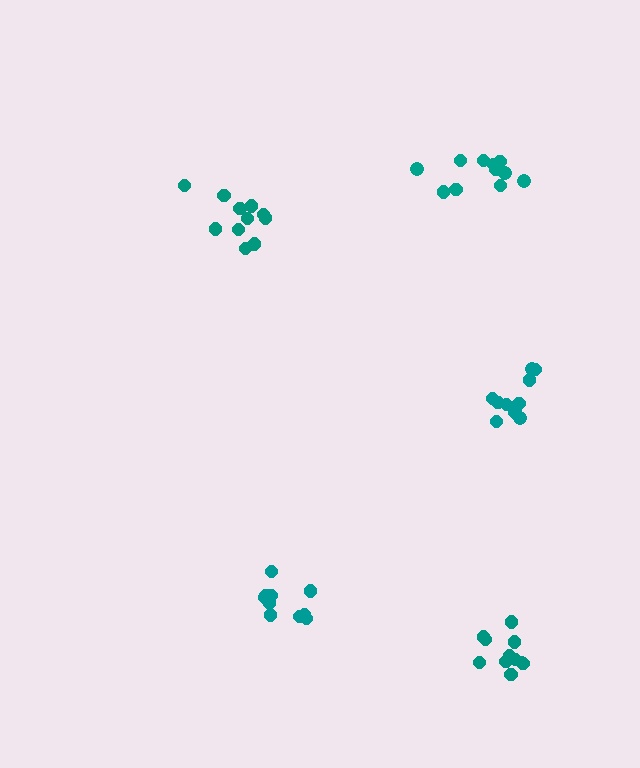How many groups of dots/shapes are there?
There are 5 groups.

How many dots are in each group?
Group 1: 10 dots, Group 2: 10 dots, Group 3: 11 dots, Group 4: 11 dots, Group 5: 11 dots (53 total).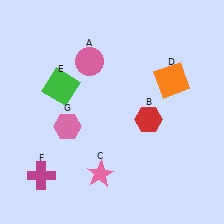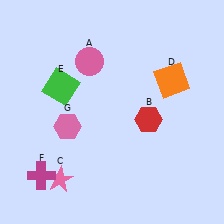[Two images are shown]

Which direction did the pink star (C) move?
The pink star (C) moved left.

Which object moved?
The pink star (C) moved left.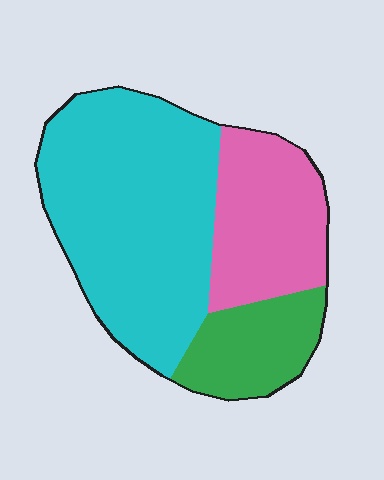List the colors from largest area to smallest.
From largest to smallest: cyan, pink, green.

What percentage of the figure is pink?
Pink covers roughly 25% of the figure.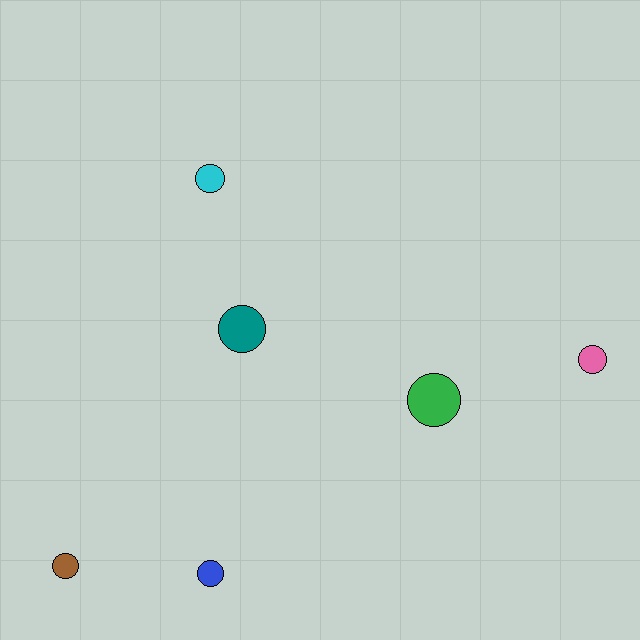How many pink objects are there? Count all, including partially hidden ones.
There is 1 pink object.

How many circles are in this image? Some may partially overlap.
There are 6 circles.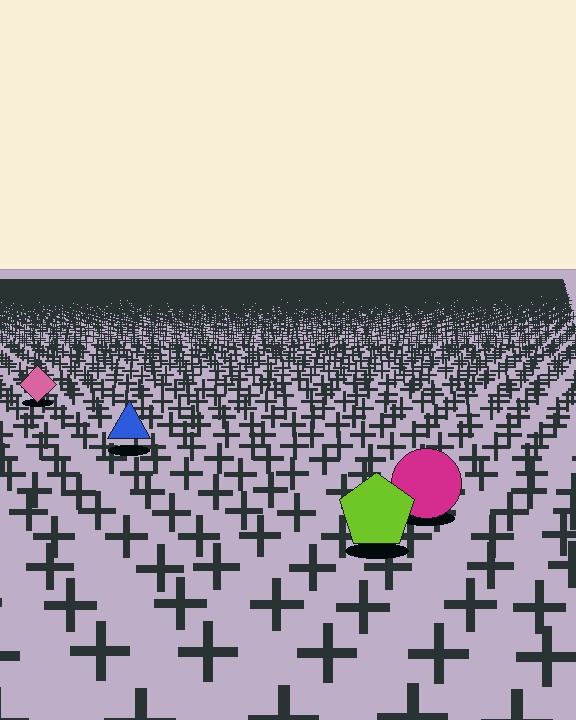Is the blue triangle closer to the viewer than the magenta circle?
No. The magenta circle is closer — you can tell from the texture gradient: the ground texture is coarser near it.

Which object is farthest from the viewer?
The pink diamond is farthest from the viewer. It appears smaller and the ground texture around it is denser.